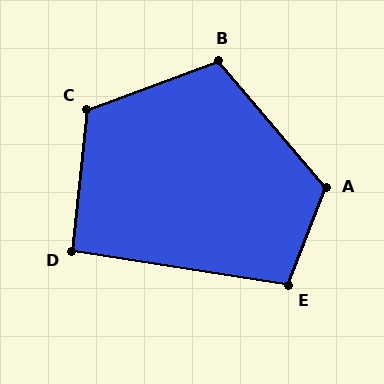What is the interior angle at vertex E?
Approximately 102 degrees (obtuse).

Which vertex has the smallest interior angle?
D, at approximately 93 degrees.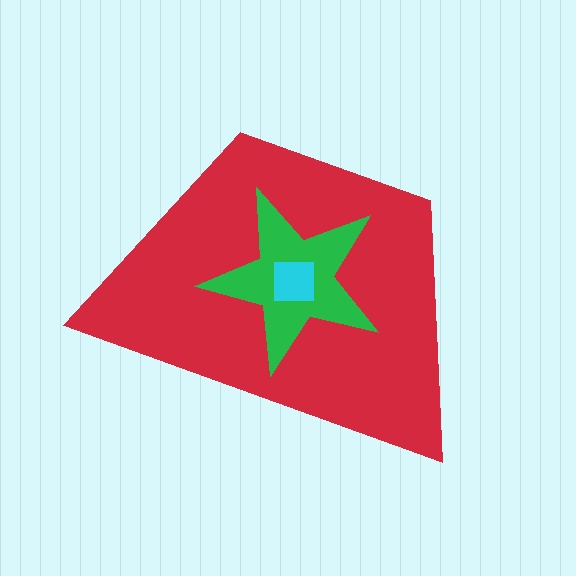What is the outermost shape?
The red trapezoid.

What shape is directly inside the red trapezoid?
The green star.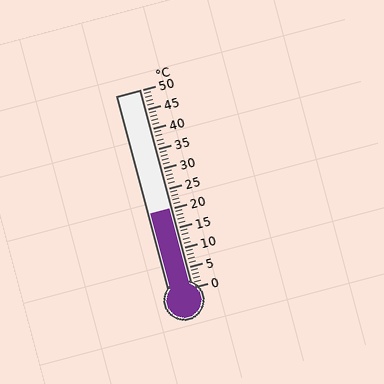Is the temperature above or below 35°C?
The temperature is below 35°C.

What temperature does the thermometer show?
The thermometer shows approximately 20°C.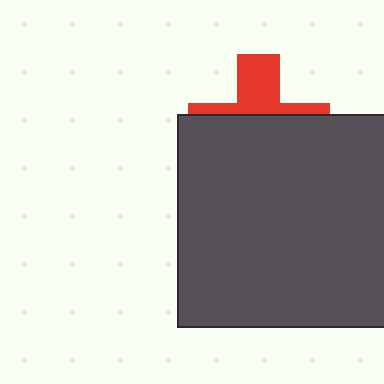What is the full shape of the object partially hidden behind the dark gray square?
The partially hidden object is a red cross.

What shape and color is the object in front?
The object in front is a dark gray square.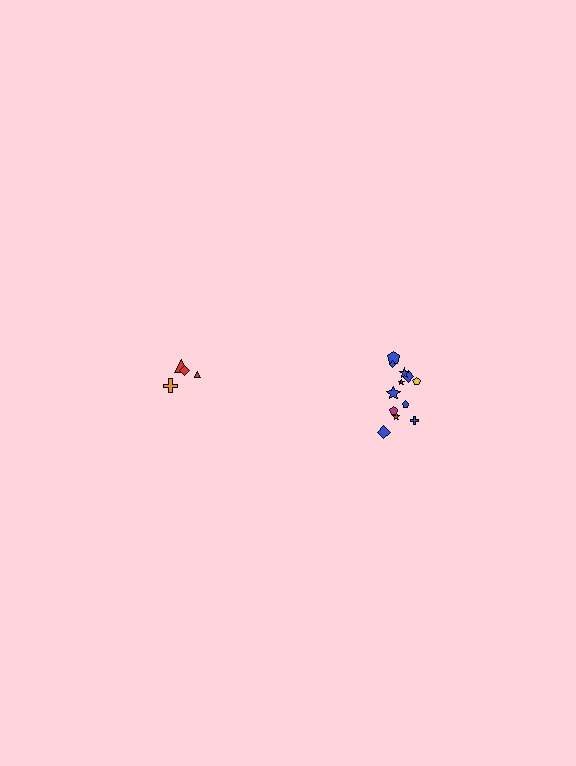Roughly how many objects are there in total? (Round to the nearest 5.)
Roughly 15 objects in total.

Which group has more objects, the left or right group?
The right group.